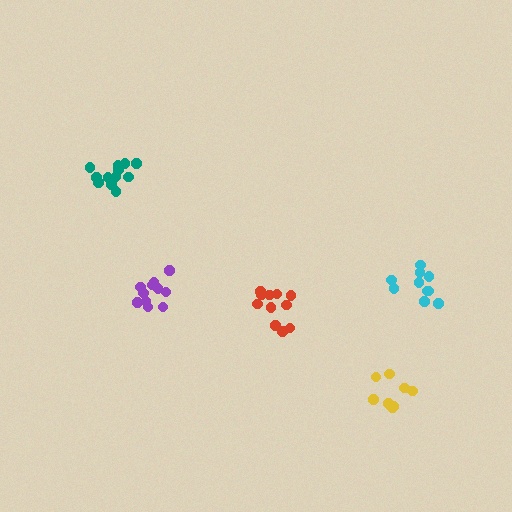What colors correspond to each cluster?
The clusters are colored: cyan, red, purple, yellow, teal.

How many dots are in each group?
Group 1: 10 dots, Group 2: 12 dots, Group 3: 11 dots, Group 4: 8 dots, Group 5: 12 dots (53 total).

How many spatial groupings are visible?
There are 5 spatial groupings.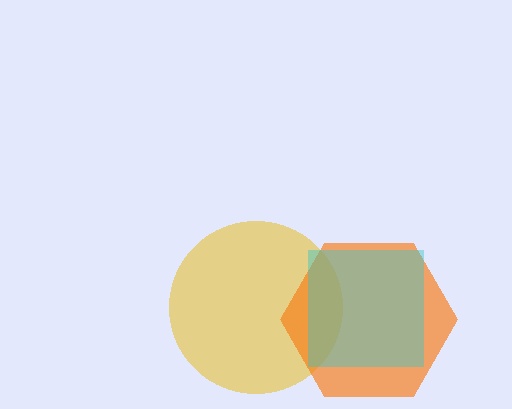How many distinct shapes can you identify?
There are 3 distinct shapes: a yellow circle, an orange hexagon, a cyan square.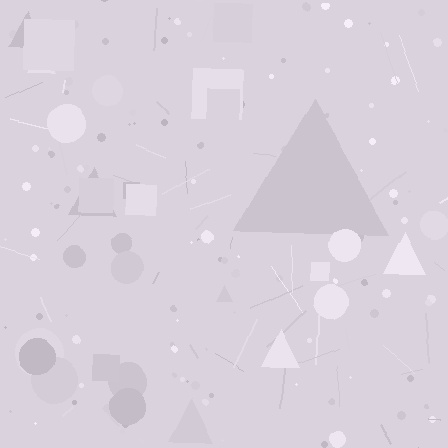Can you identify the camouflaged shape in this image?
The camouflaged shape is a triangle.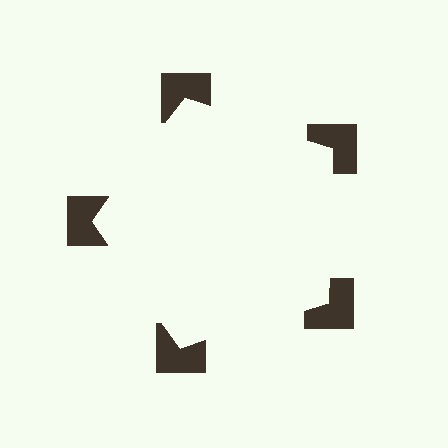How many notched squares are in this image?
There are 5 — one at each vertex of the illusory pentagon.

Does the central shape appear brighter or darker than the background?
It typically appears slightly brighter than the background, even though no actual brightness change is drawn.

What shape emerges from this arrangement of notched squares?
An illusory pentagon — its edges are inferred from the aligned wedge cuts in the notched squares, not physically drawn.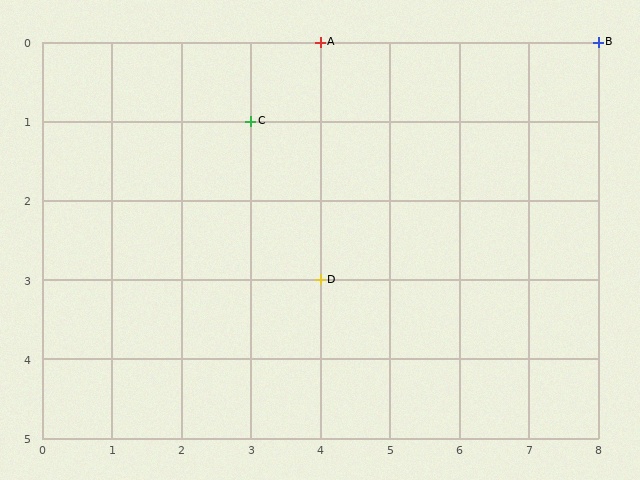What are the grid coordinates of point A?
Point A is at grid coordinates (4, 0).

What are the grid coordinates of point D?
Point D is at grid coordinates (4, 3).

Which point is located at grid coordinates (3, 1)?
Point C is at (3, 1).